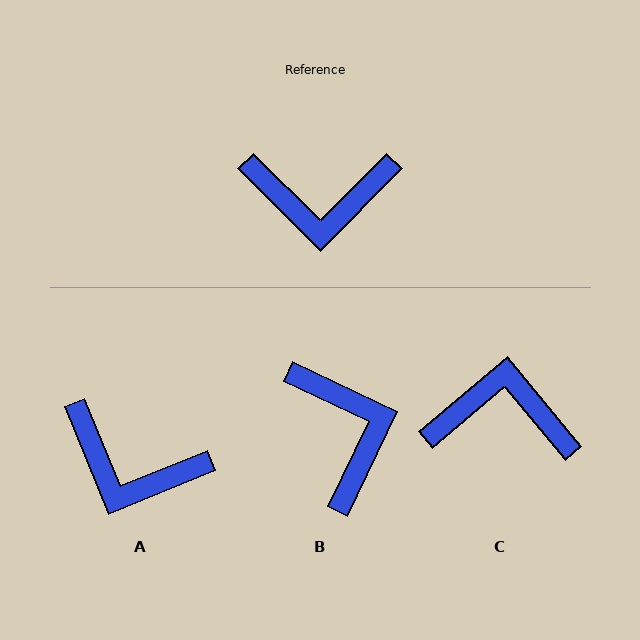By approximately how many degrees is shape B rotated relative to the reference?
Approximately 109 degrees counter-clockwise.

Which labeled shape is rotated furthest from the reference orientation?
C, about 175 degrees away.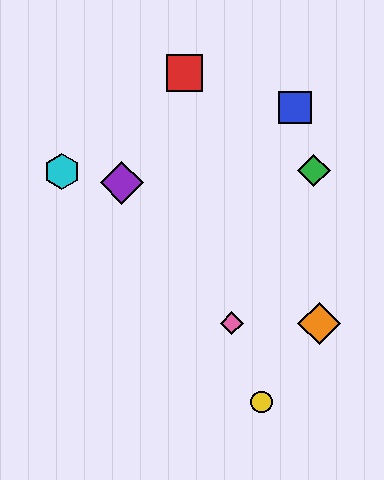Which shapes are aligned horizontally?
The orange diamond, the pink diamond are aligned horizontally.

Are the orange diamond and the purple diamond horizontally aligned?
No, the orange diamond is at y≈323 and the purple diamond is at y≈183.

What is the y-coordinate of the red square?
The red square is at y≈73.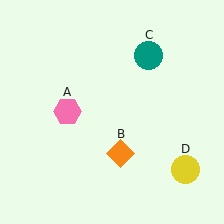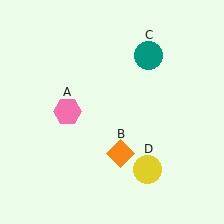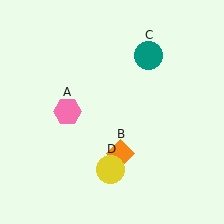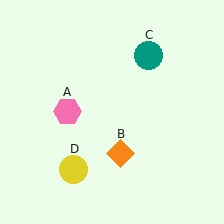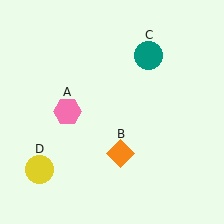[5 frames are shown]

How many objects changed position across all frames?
1 object changed position: yellow circle (object D).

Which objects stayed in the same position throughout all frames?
Pink hexagon (object A) and orange diamond (object B) and teal circle (object C) remained stationary.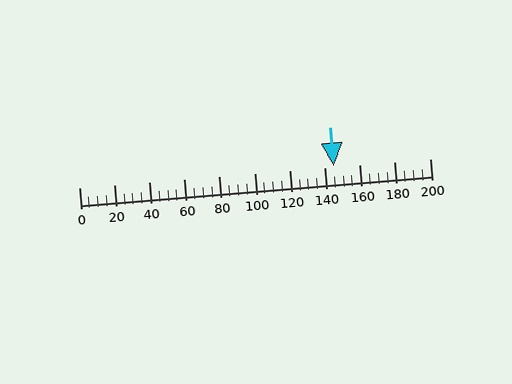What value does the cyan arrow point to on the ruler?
The cyan arrow points to approximately 145.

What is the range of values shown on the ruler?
The ruler shows values from 0 to 200.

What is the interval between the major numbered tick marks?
The major tick marks are spaced 20 units apart.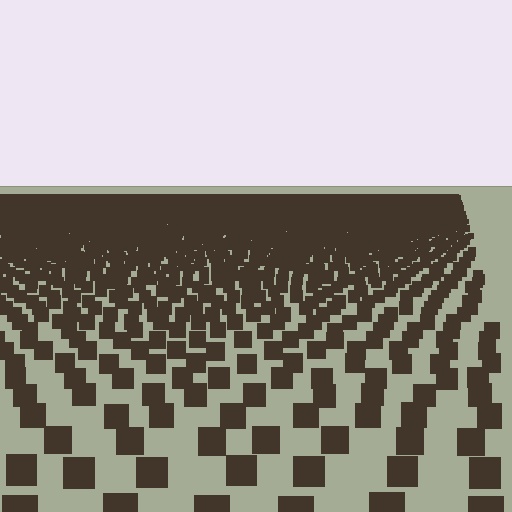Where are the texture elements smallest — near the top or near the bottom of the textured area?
Near the top.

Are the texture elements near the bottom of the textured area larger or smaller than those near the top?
Larger. Near the bottom, elements are closer to the viewer and appear at a bigger on-screen size.